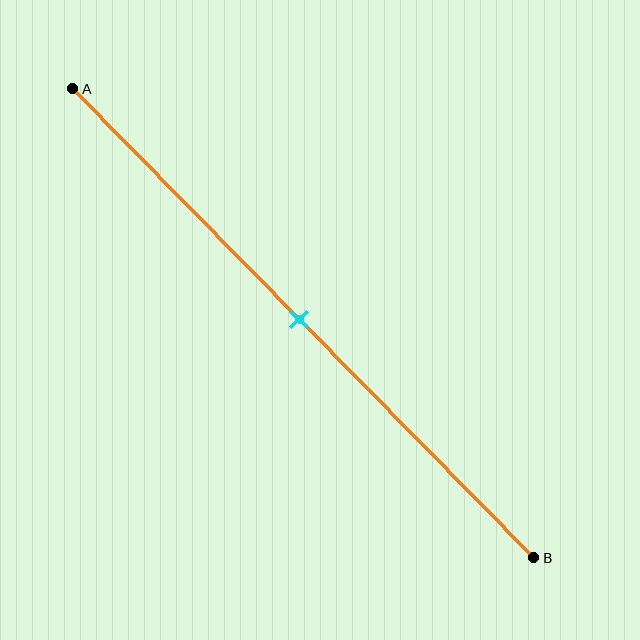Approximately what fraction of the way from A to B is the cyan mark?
The cyan mark is approximately 50% of the way from A to B.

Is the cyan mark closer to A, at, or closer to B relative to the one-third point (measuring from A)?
The cyan mark is closer to point B than the one-third point of segment AB.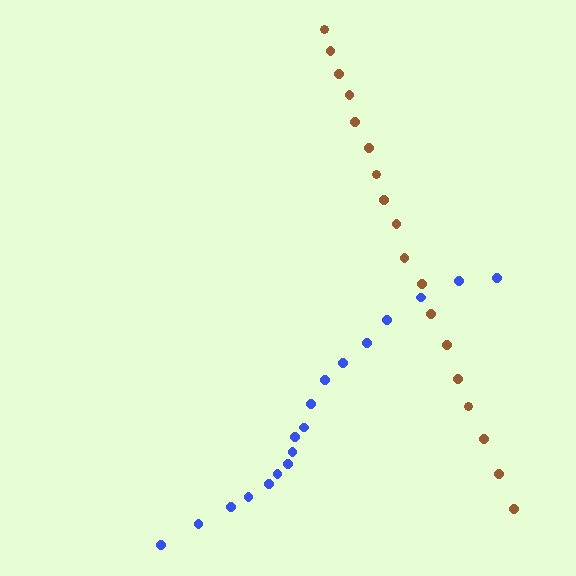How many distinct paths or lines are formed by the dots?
There are 2 distinct paths.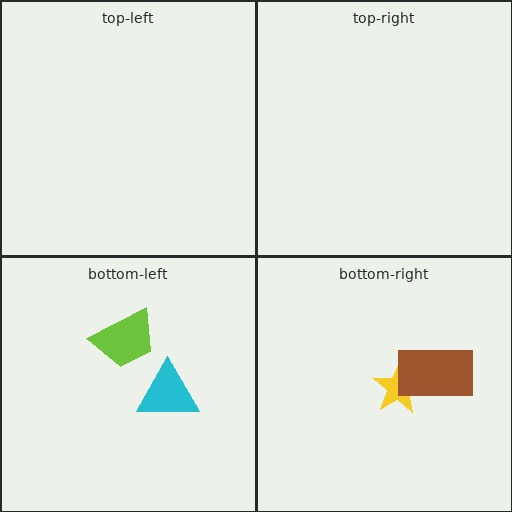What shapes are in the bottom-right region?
The yellow star, the brown rectangle.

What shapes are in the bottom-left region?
The lime trapezoid, the cyan triangle.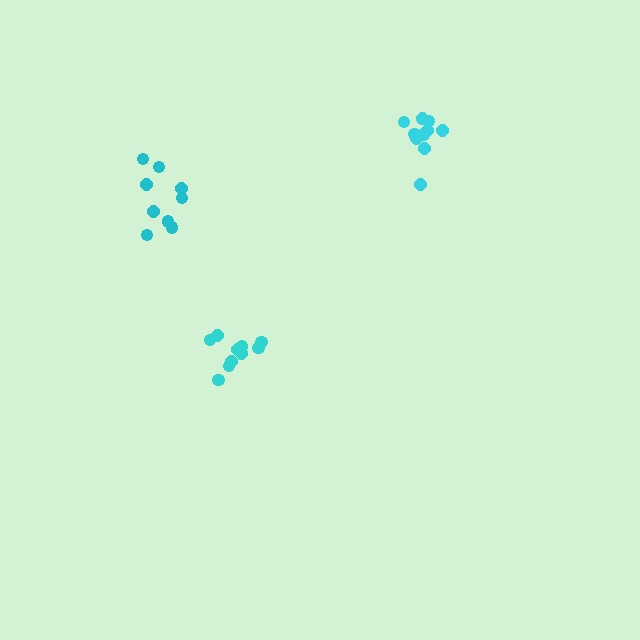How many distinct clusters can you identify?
There are 3 distinct clusters.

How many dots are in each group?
Group 1: 10 dots, Group 2: 9 dots, Group 3: 11 dots (30 total).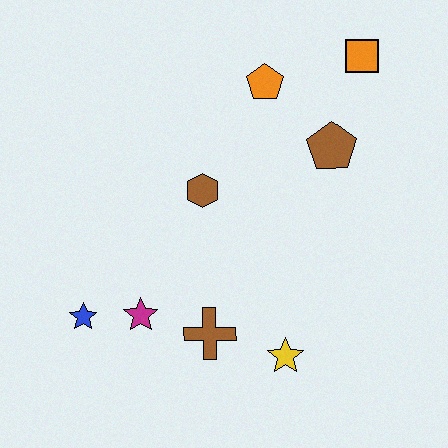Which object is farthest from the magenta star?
The orange square is farthest from the magenta star.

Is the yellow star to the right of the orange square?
No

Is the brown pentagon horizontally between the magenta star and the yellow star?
No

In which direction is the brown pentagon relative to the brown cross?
The brown pentagon is above the brown cross.